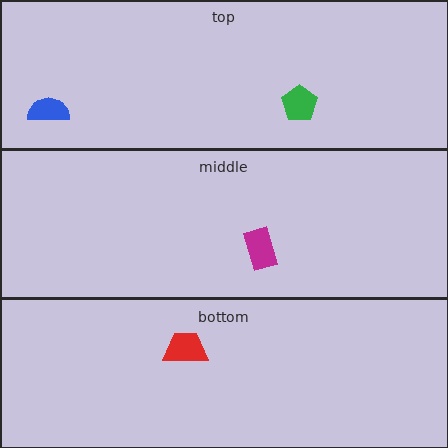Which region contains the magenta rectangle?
The middle region.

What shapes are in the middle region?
The magenta rectangle.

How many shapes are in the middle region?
1.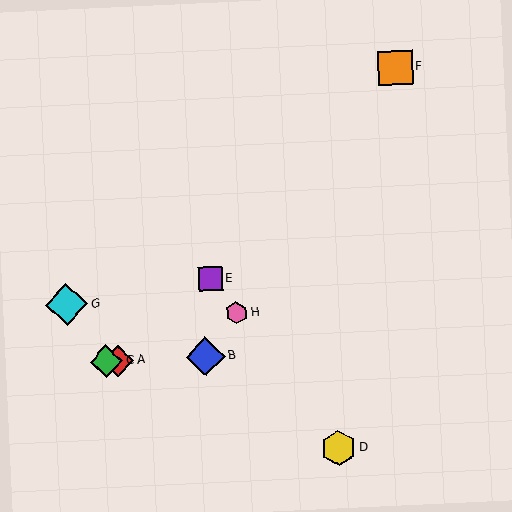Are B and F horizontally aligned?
No, B is at y≈357 and F is at y≈68.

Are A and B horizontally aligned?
Yes, both are at y≈361.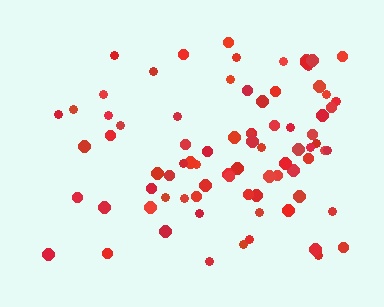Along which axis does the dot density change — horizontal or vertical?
Horizontal.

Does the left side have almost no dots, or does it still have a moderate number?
Still a moderate number, just noticeably fewer than the right.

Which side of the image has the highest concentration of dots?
The right.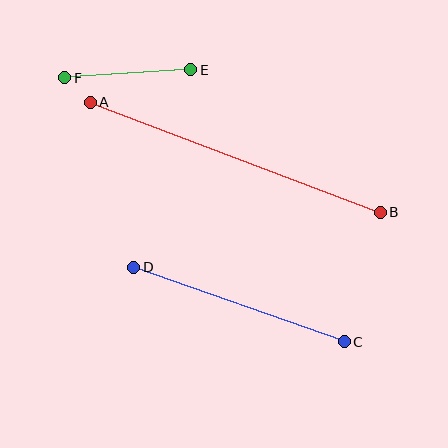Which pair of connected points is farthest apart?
Points A and B are farthest apart.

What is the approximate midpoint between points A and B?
The midpoint is at approximately (235, 157) pixels.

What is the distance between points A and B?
The distance is approximately 310 pixels.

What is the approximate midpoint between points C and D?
The midpoint is at approximately (239, 304) pixels.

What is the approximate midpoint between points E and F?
The midpoint is at approximately (128, 74) pixels.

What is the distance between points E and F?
The distance is approximately 126 pixels.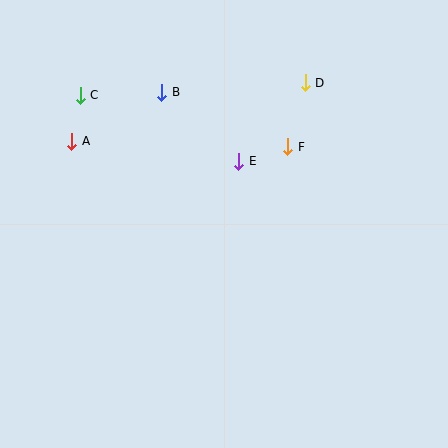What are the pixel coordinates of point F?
Point F is at (288, 147).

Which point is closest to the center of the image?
Point E at (239, 161) is closest to the center.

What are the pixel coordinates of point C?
Point C is at (80, 95).